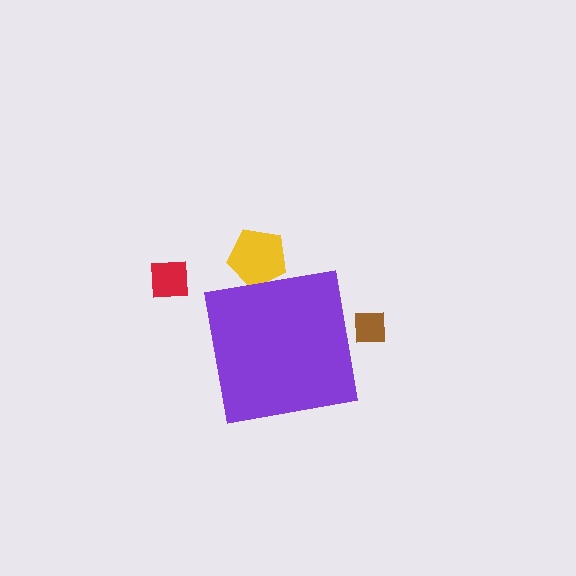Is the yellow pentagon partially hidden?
Yes, the yellow pentagon is partially hidden behind the purple square.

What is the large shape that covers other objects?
A purple square.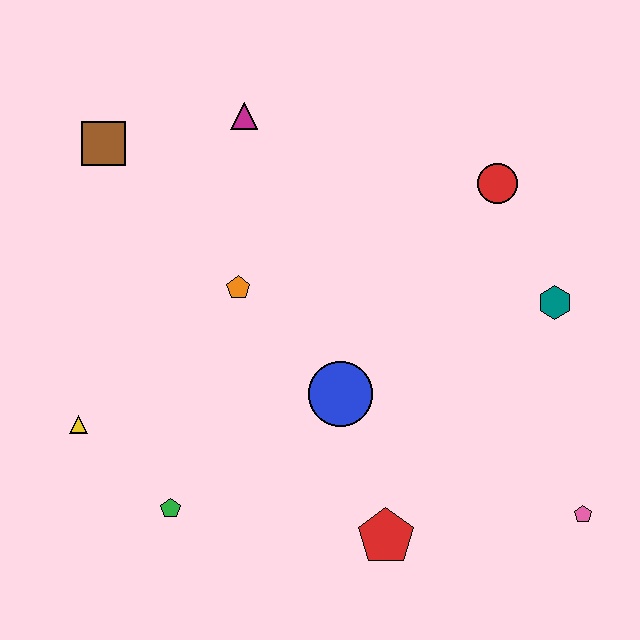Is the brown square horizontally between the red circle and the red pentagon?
No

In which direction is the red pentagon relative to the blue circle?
The red pentagon is below the blue circle.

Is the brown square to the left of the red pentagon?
Yes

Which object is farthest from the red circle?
The yellow triangle is farthest from the red circle.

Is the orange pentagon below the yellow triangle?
No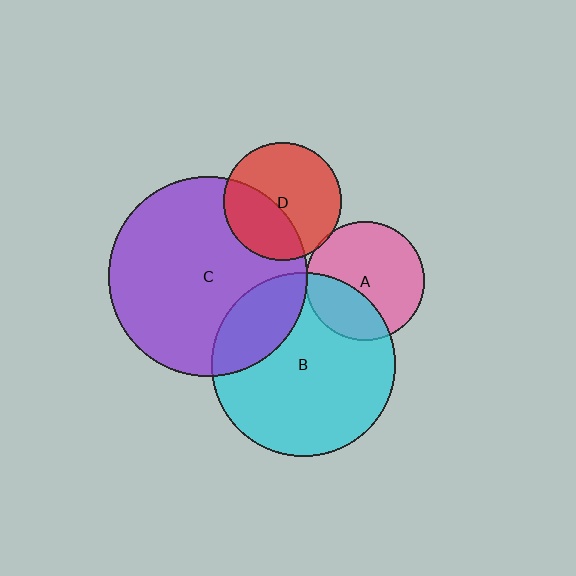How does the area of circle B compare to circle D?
Approximately 2.4 times.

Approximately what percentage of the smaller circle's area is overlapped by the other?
Approximately 5%.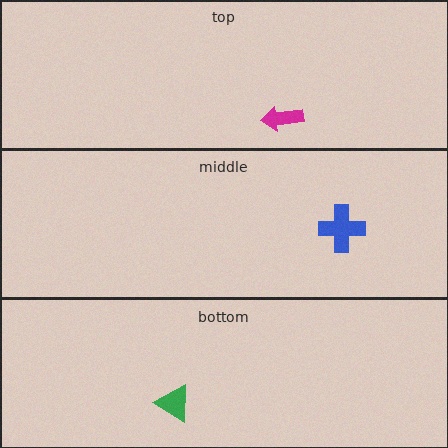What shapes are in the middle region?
The blue cross.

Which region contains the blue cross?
The middle region.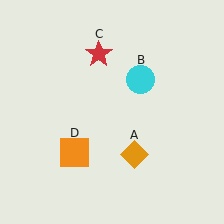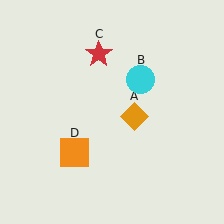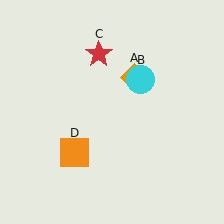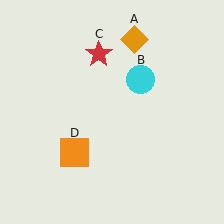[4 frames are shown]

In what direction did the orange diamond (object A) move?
The orange diamond (object A) moved up.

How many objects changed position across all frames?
1 object changed position: orange diamond (object A).